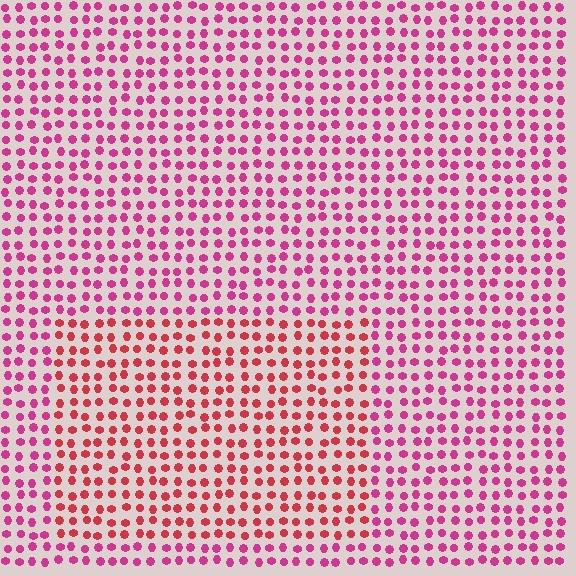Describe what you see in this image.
The image is filled with small magenta elements in a uniform arrangement. A rectangle-shaped region is visible where the elements are tinted to a slightly different hue, forming a subtle color boundary.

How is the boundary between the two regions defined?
The boundary is defined purely by a slight shift in hue (about 30 degrees). Spacing, size, and orientation are identical on both sides.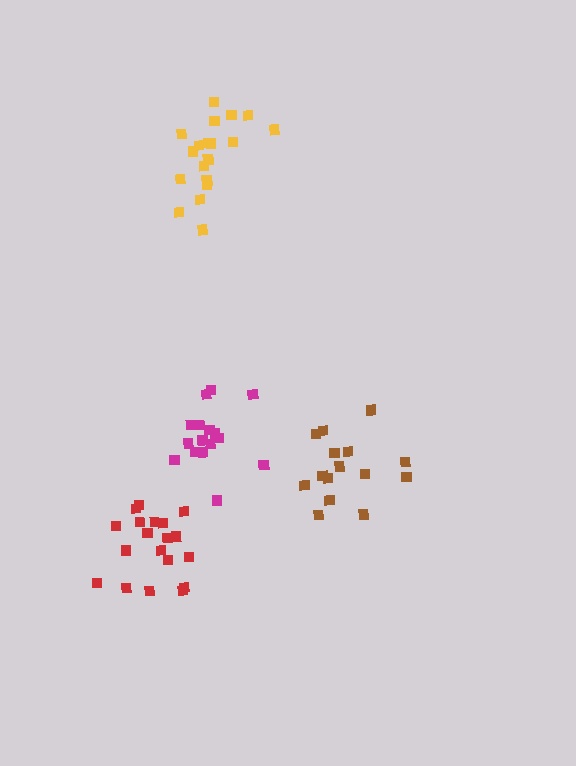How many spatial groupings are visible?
There are 4 spatial groupings.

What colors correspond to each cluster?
The clusters are colored: yellow, magenta, brown, red.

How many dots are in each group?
Group 1: 19 dots, Group 2: 16 dots, Group 3: 15 dots, Group 4: 19 dots (69 total).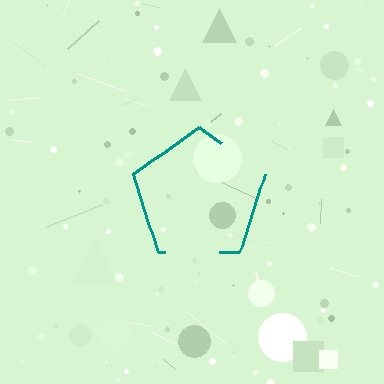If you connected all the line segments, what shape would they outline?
They would outline a pentagon.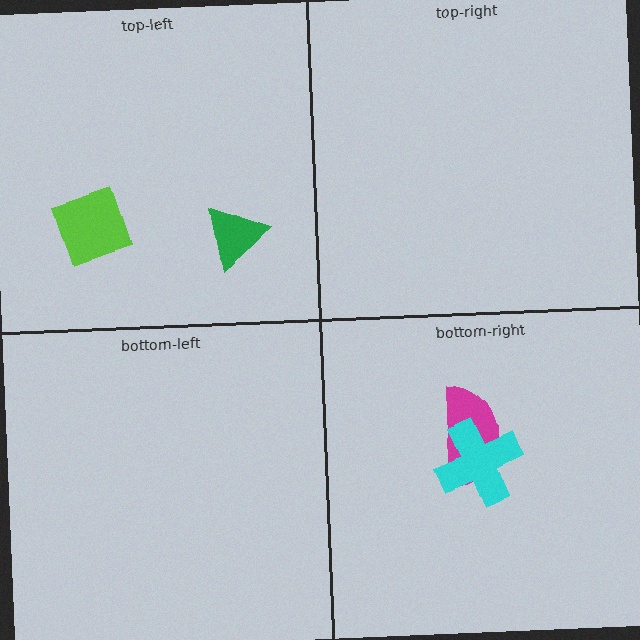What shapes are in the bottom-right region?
The magenta semicircle, the cyan cross.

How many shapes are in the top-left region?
2.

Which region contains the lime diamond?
The top-left region.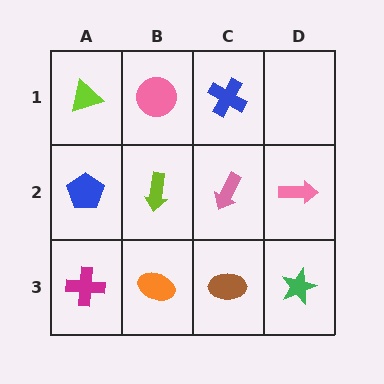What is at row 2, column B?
A lime arrow.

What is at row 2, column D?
A pink arrow.